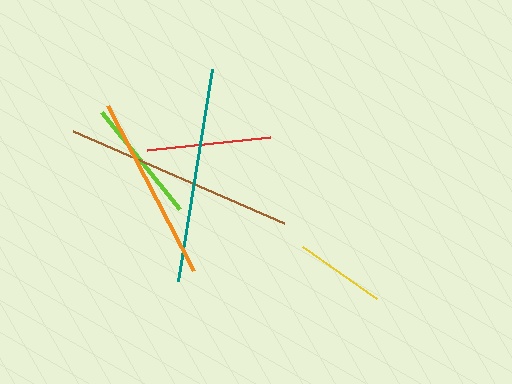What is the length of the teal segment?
The teal segment is approximately 215 pixels long.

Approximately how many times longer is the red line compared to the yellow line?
The red line is approximately 1.4 times the length of the yellow line.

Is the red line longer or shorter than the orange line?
The orange line is longer than the red line.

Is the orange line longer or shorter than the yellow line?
The orange line is longer than the yellow line.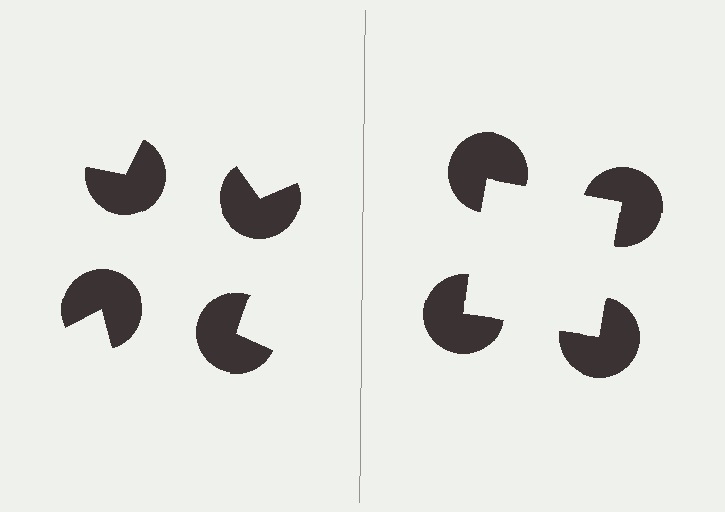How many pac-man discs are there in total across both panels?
8 — 4 on each side.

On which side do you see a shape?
An illusory square appears on the right side. On the left side the wedge cuts are rotated, so no coherent shape forms.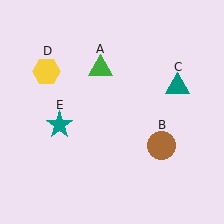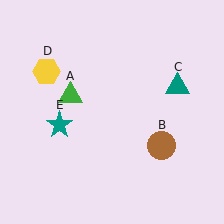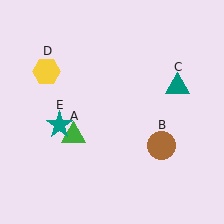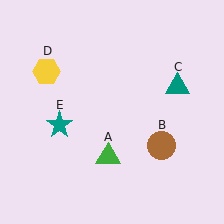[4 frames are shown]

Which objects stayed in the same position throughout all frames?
Brown circle (object B) and teal triangle (object C) and yellow hexagon (object D) and teal star (object E) remained stationary.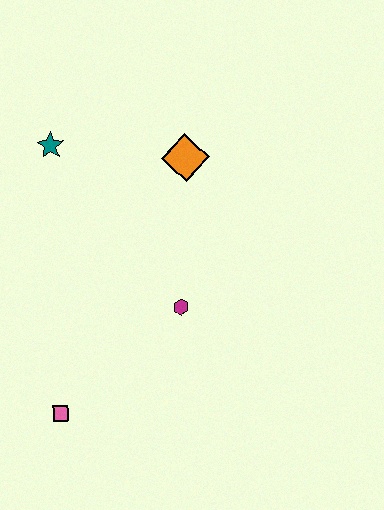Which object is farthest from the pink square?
The orange diamond is farthest from the pink square.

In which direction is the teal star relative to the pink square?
The teal star is above the pink square.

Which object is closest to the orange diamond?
The teal star is closest to the orange diamond.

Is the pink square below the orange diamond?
Yes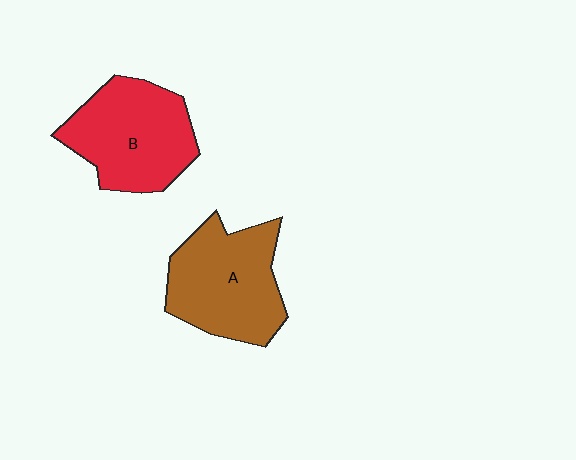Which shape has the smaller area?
Shape B (red).